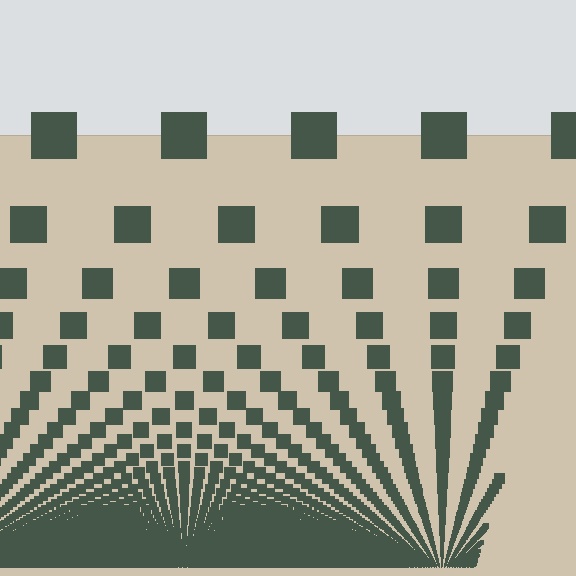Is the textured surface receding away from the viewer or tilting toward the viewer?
The surface appears to tilt toward the viewer. Texture elements get larger and sparser toward the top.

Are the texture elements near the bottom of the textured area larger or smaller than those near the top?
Smaller. The gradient is inverted — elements near the bottom are smaller and denser.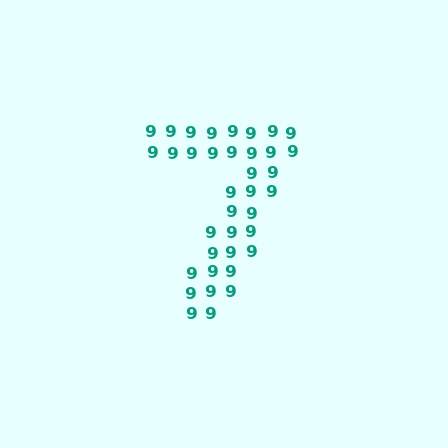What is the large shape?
The large shape is the digit 7.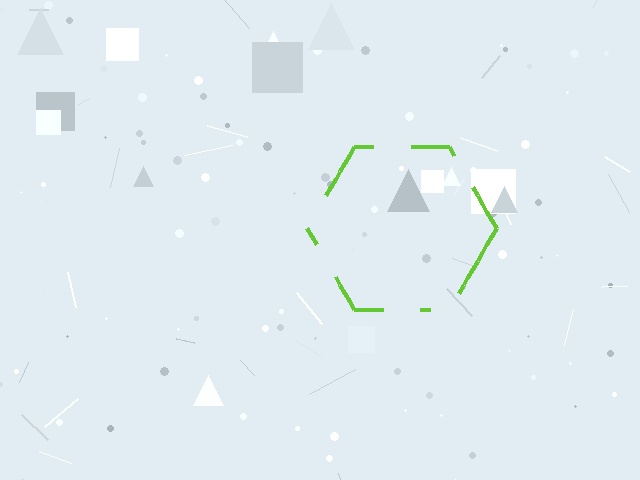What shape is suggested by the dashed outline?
The dashed outline suggests a hexagon.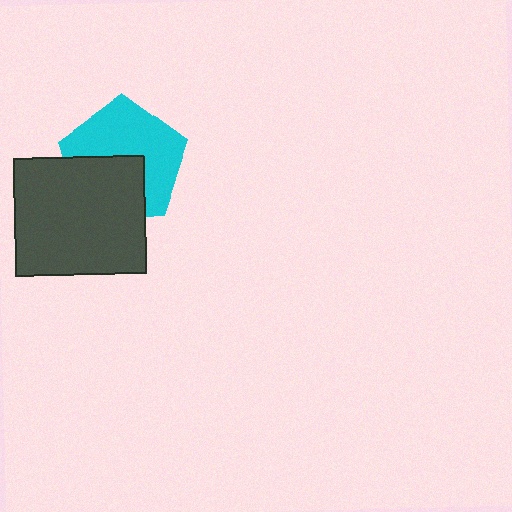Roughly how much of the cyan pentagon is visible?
About half of it is visible (roughly 60%).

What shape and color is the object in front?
The object in front is a dark gray rectangle.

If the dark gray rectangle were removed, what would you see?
You would see the complete cyan pentagon.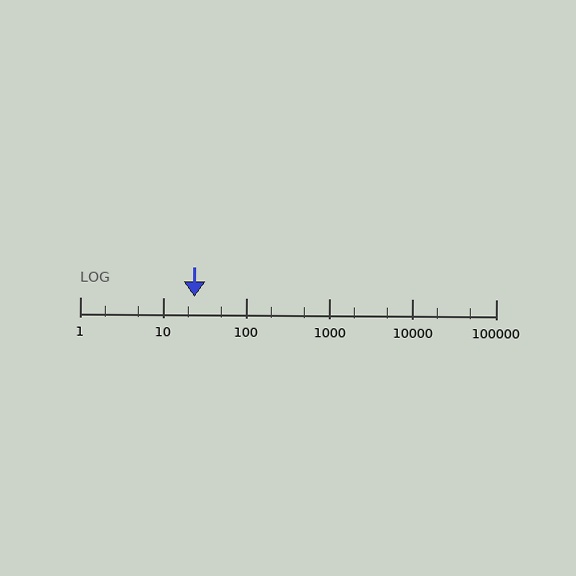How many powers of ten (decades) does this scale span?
The scale spans 5 decades, from 1 to 100000.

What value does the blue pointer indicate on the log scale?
The pointer indicates approximately 24.